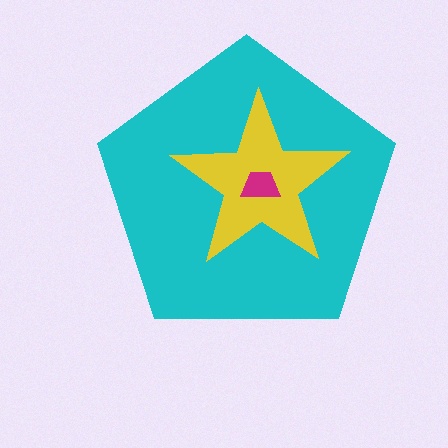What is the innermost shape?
The magenta trapezoid.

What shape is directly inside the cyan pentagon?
The yellow star.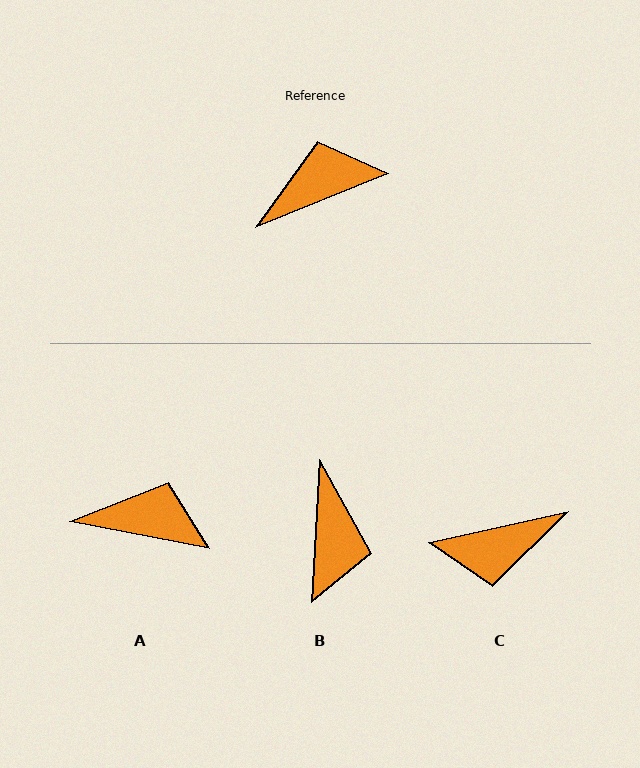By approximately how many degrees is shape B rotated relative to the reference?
Approximately 116 degrees clockwise.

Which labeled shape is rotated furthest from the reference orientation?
C, about 170 degrees away.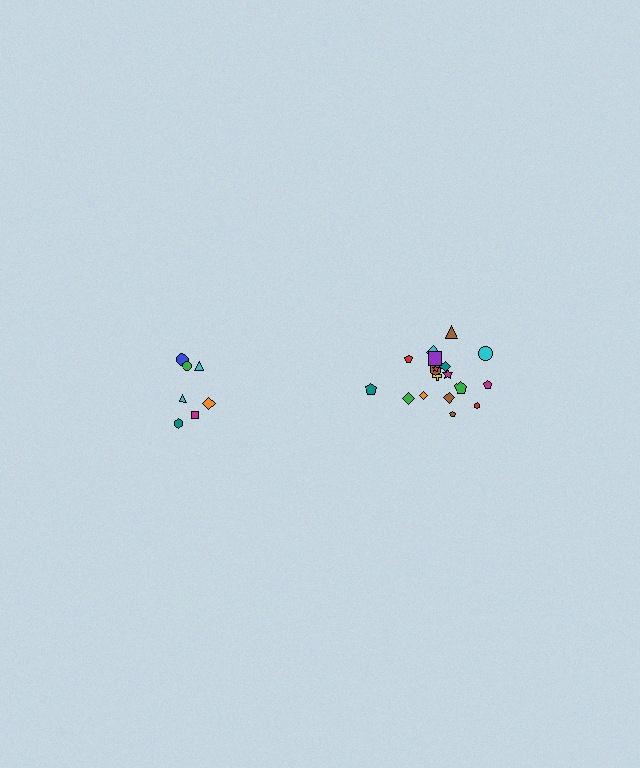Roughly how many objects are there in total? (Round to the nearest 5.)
Roughly 25 objects in total.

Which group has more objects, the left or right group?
The right group.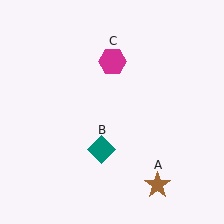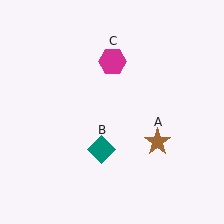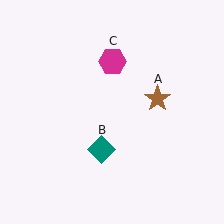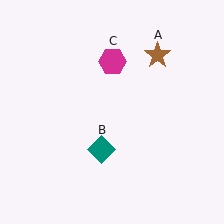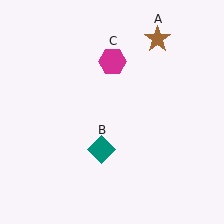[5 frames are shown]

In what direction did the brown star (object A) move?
The brown star (object A) moved up.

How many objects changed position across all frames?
1 object changed position: brown star (object A).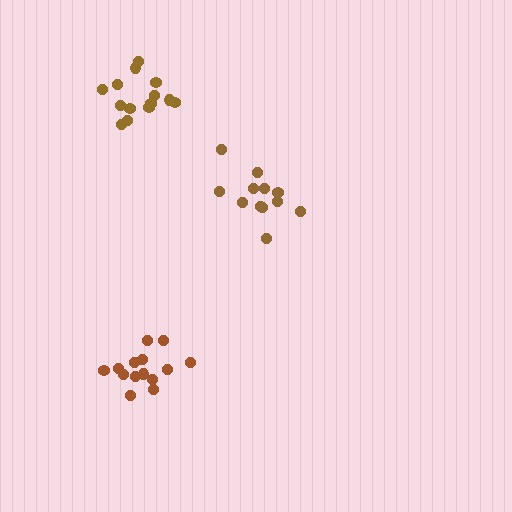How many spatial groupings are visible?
There are 3 spatial groupings.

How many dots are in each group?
Group 1: 14 dots, Group 2: 12 dots, Group 3: 14 dots (40 total).